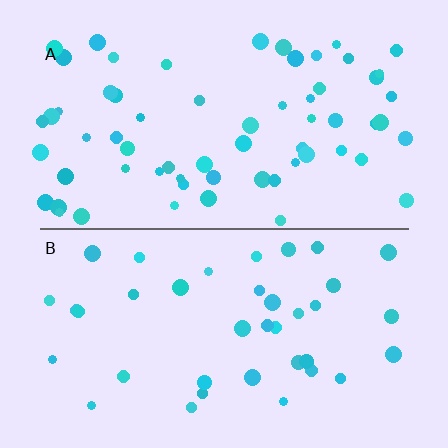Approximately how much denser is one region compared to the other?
Approximately 1.6× — region A over region B.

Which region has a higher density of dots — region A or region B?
A (the top).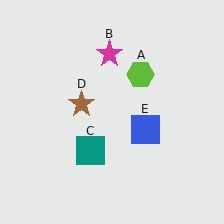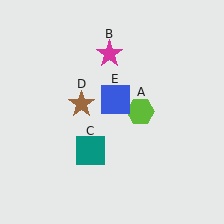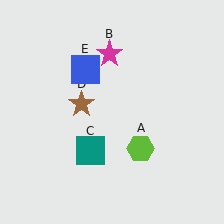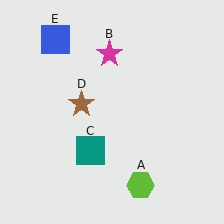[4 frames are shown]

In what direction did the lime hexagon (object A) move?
The lime hexagon (object A) moved down.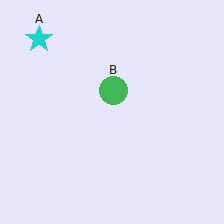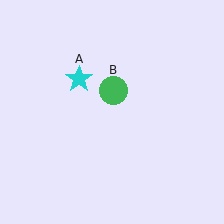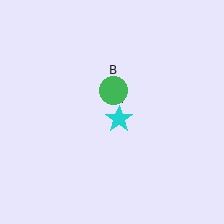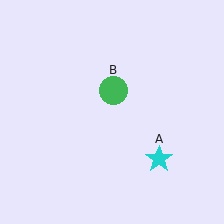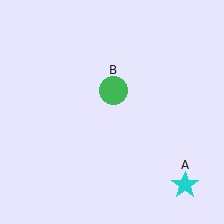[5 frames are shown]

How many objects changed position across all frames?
1 object changed position: cyan star (object A).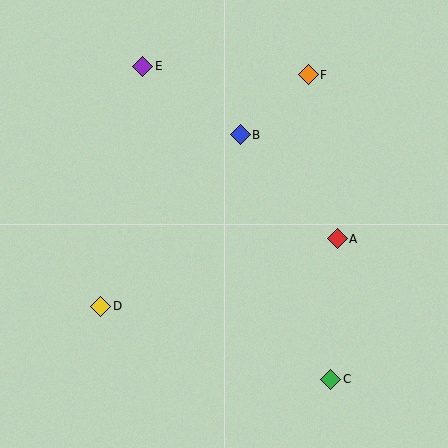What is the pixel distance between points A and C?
The distance between A and C is 141 pixels.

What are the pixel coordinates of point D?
Point D is at (101, 306).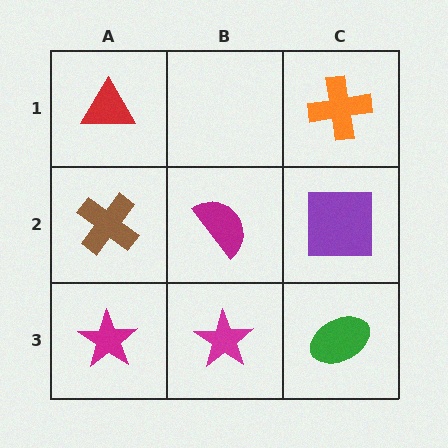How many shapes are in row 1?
2 shapes.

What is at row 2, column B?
A magenta semicircle.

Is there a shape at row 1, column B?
No, that cell is empty.